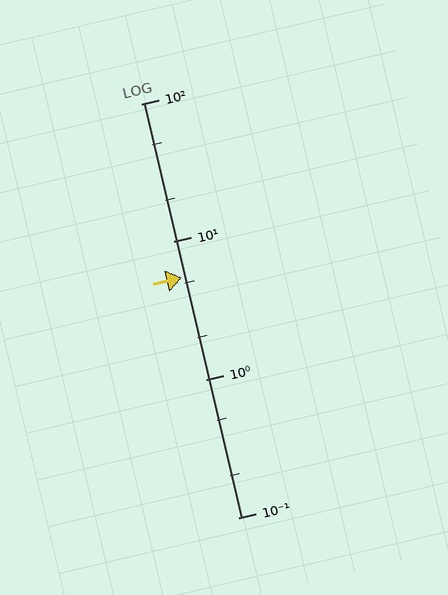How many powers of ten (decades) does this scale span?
The scale spans 3 decades, from 0.1 to 100.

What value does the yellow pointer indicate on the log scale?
The pointer indicates approximately 5.5.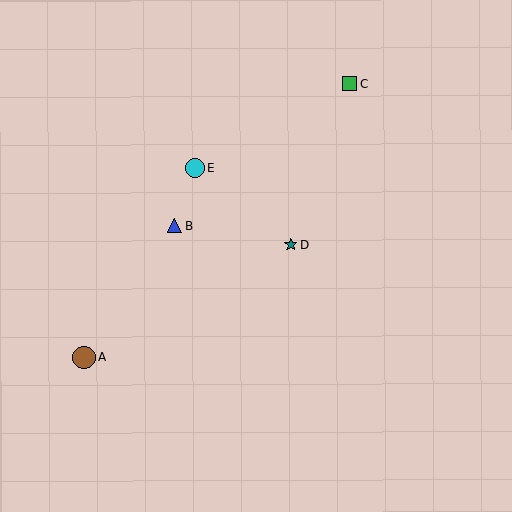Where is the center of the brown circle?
The center of the brown circle is at (85, 357).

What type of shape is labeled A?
Shape A is a brown circle.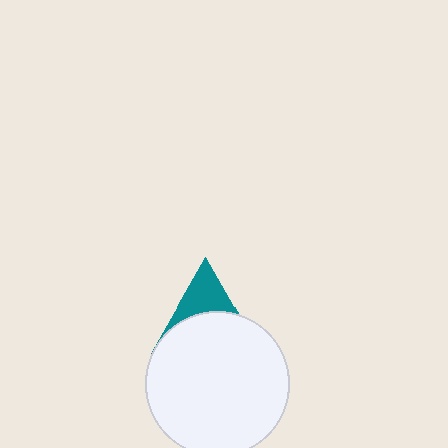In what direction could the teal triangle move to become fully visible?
The teal triangle could move up. That would shift it out from behind the white circle entirely.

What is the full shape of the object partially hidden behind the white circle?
The partially hidden object is a teal triangle.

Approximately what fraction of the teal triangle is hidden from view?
Roughly 62% of the teal triangle is hidden behind the white circle.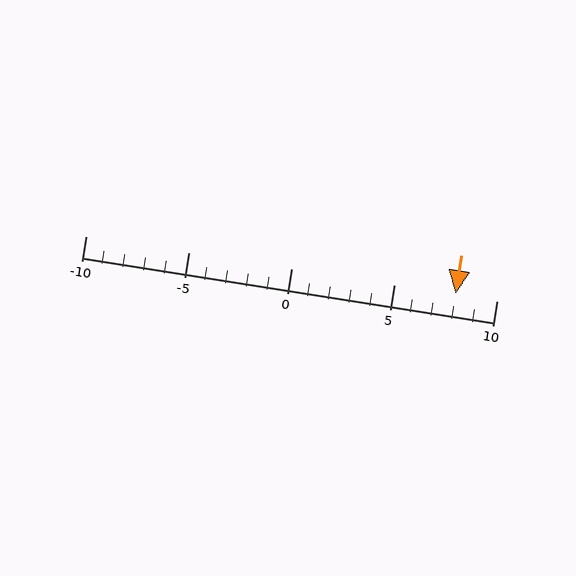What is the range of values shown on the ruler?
The ruler shows values from -10 to 10.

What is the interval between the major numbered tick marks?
The major tick marks are spaced 5 units apart.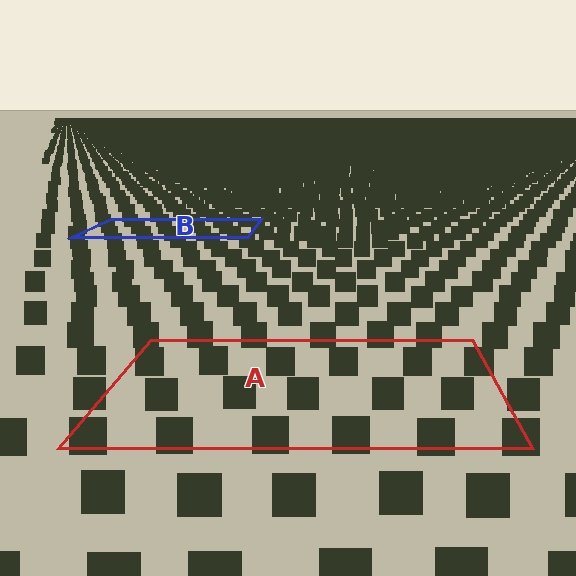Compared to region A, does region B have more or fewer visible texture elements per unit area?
Region B has more texture elements per unit area — they are packed more densely because it is farther away.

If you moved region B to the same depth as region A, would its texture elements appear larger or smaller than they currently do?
They would appear larger. At a closer depth, the same texture elements are projected at a bigger on-screen size.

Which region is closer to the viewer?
Region A is closer. The texture elements there are larger and more spread out.